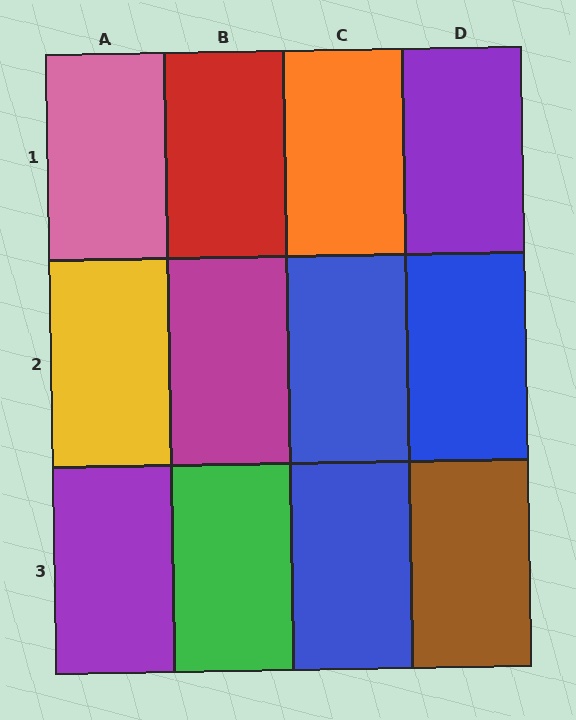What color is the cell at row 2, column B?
Magenta.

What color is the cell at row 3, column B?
Green.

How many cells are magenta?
1 cell is magenta.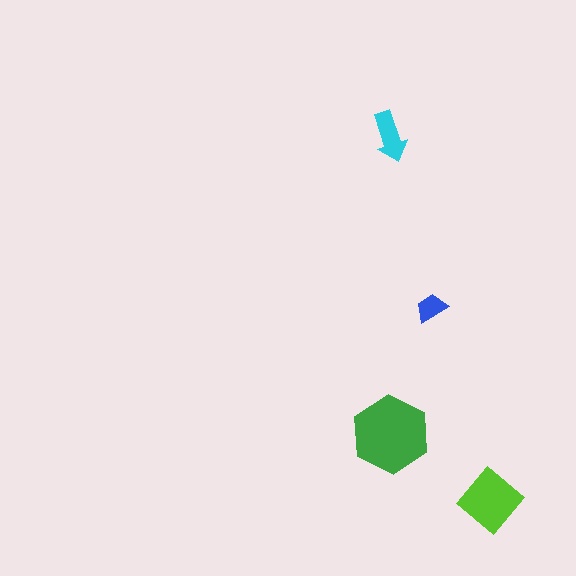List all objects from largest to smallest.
The green hexagon, the lime diamond, the cyan arrow, the blue trapezoid.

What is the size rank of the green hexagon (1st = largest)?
1st.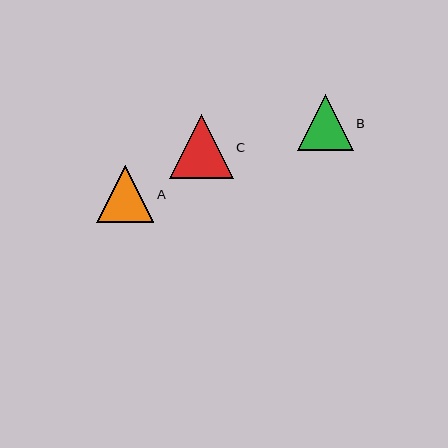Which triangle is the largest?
Triangle C is the largest with a size of approximately 64 pixels.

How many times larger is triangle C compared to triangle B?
Triangle C is approximately 1.2 times the size of triangle B.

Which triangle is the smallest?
Triangle B is the smallest with a size of approximately 56 pixels.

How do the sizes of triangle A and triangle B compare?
Triangle A and triangle B are approximately the same size.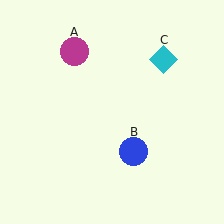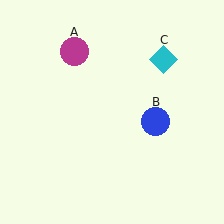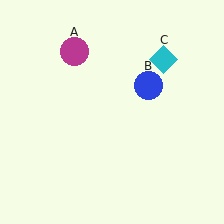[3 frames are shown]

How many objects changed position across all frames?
1 object changed position: blue circle (object B).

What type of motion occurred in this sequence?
The blue circle (object B) rotated counterclockwise around the center of the scene.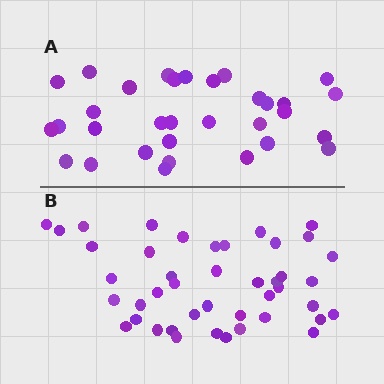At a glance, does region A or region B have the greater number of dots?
Region B (the bottom region) has more dots.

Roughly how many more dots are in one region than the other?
Region B has roughly 12 or so more dots than region A.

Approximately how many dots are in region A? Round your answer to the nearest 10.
About 30 dots. (The exact count is 32, which rounds to 30.)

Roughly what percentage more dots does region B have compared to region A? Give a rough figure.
About 35% more.